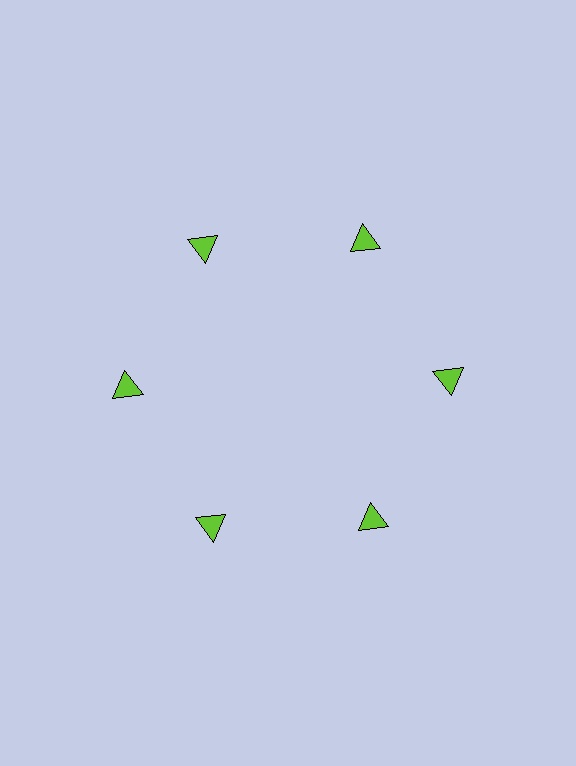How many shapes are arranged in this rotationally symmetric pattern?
There are 6 shapes, arranged in 6 groups of 1.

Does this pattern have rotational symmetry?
Yes, this pattern has 6-fold rotational symmetry. It looks the same after rotating 60 degrees around the center.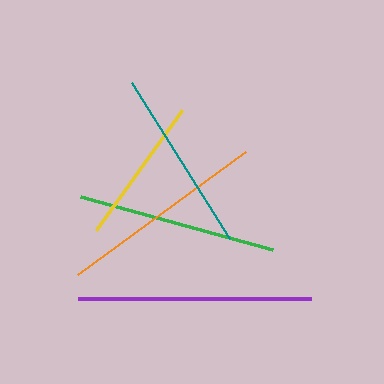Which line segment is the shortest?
The yellow line is the shortest at approximately 148 pixels.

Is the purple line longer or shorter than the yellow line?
The purple line is longer than the yellow line.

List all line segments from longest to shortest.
From longest to shortest: purple, orange, green, teal, yellow.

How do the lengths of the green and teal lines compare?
The green and teal lines are approximately the same length.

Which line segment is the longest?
The purple line is the longest at approximately 232 pixels.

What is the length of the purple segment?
The purple segment is approximately 232 pixels long.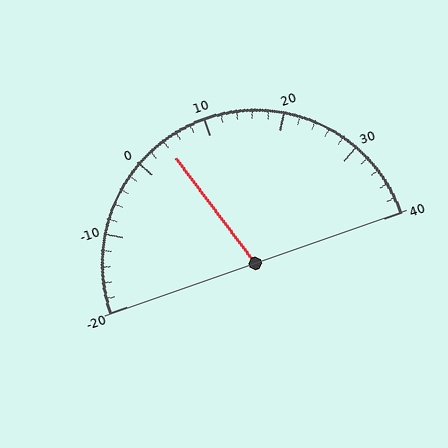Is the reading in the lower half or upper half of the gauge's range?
The reading is in the lower half of the range (-20 to 40).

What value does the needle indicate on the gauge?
The needle indicates approximately 4.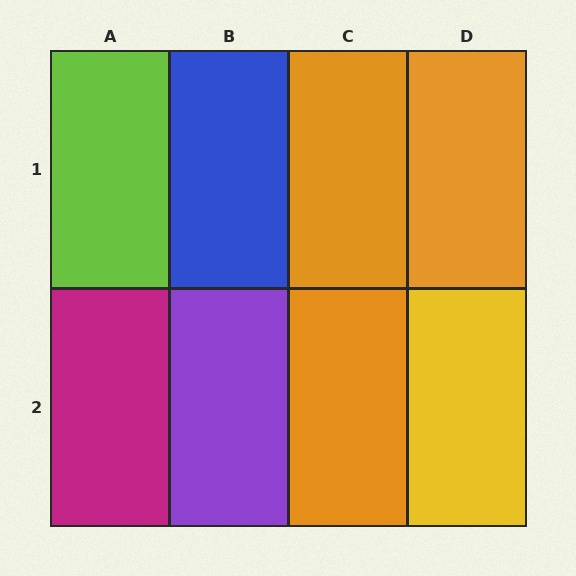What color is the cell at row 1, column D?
Orange.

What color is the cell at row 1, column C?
Orange.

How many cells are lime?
1 cell is lime.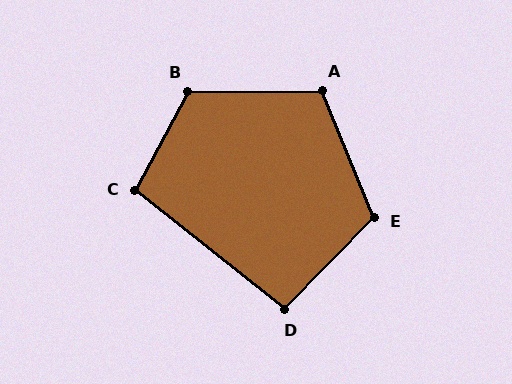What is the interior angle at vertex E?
Approximately 113 degrees (obtuse).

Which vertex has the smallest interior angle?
D, at approximately 96 degrees.